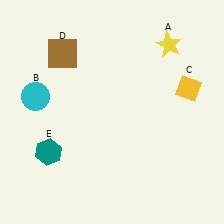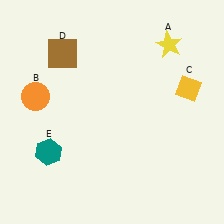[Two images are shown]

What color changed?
The circle (B) changed from cyan in Image 1 to orange in Image 2.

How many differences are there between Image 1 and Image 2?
There is 1 difference between the two images.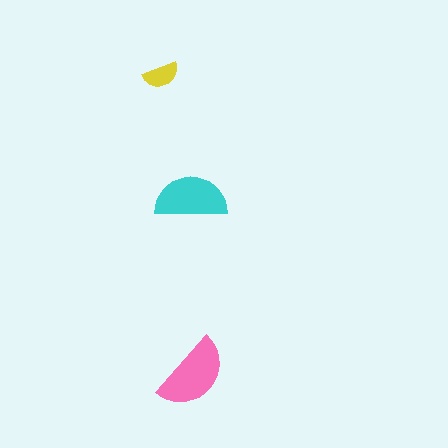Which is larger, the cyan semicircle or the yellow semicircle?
The cyan one.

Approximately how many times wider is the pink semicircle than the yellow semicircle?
About 2 times wider.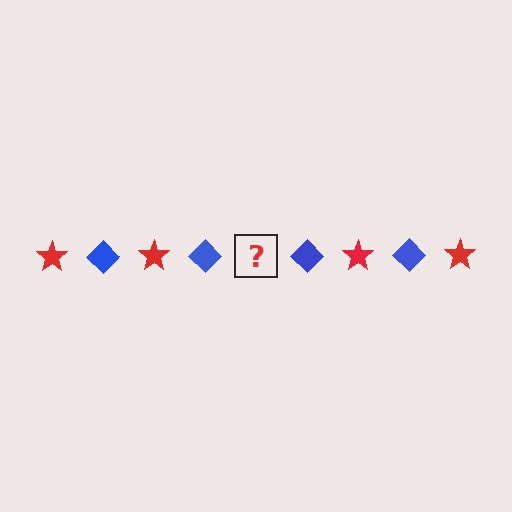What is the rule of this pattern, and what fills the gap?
The rule is that the pattern alternates between red star and blue diamond. The gap should be filled with a red star.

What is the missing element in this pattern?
The missing element is a red star.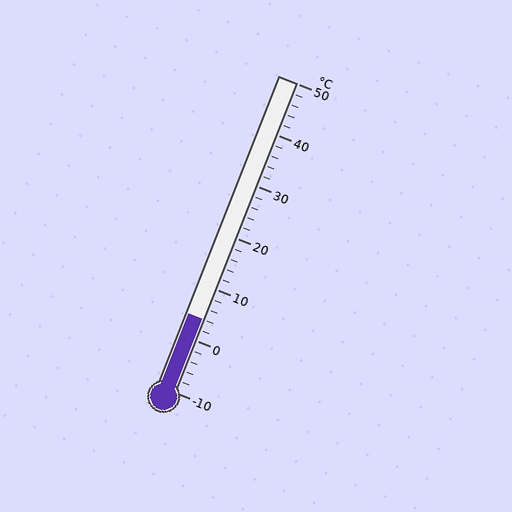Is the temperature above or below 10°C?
The temperature is below 10°C.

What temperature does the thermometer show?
The thermometer shows approximately 4°C.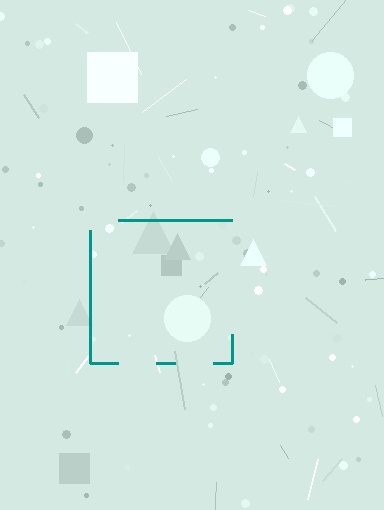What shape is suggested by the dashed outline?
The dashed outline suggests a square.